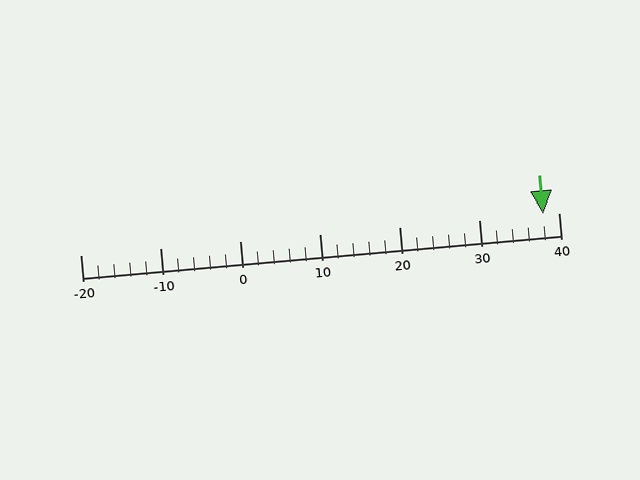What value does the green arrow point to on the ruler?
The green arrow points to approximately 38.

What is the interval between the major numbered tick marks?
The major tick marks are spaced 10 units apart.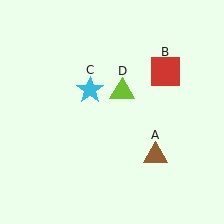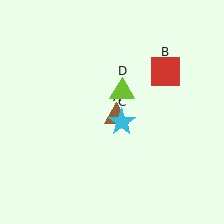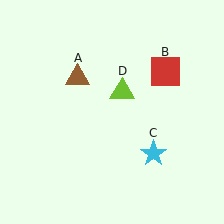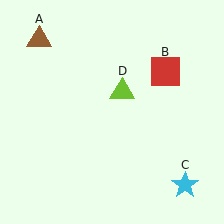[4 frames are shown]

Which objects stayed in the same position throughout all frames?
Red square (object B) and lime triangle (object D) remained stationary.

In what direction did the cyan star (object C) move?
The cyan star (object C) moved down and to the right.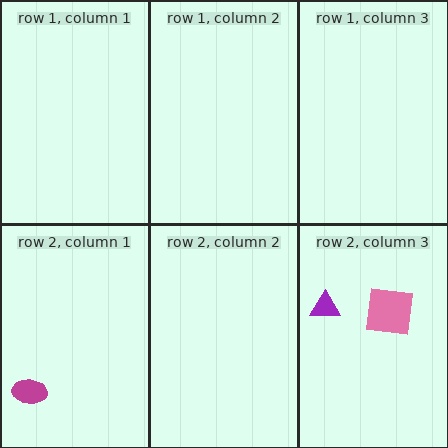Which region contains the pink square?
The row 2, column 3 region.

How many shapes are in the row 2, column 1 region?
1.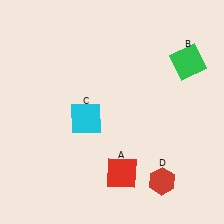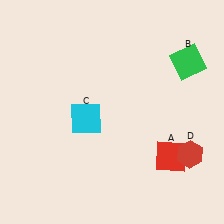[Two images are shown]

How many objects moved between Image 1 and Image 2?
2 objects moved between the two images.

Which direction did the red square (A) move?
The red square (A) moved right.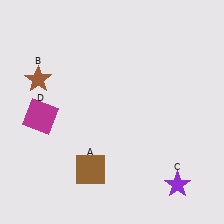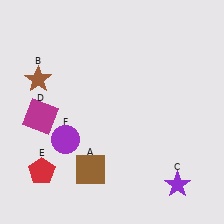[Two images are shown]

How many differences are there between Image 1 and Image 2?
There are 2 differences between the two images.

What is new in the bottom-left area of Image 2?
A red pentagon (E) was added in the bottom-left area of Image 2.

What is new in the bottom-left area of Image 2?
A purple circle (F) was added in the bottom-left area of Image 2.